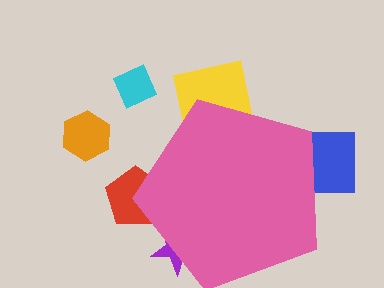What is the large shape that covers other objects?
A pink pentagon.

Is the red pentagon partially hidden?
Yes, the red pentagon is partially hidden behind the pink pentagon.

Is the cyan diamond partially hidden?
No, the cyan diamond is fully visible.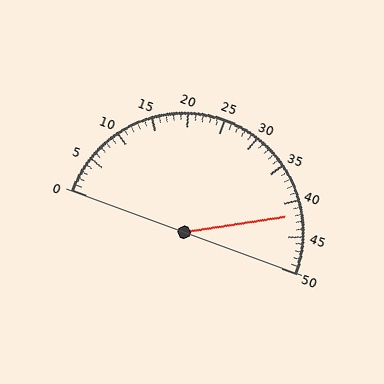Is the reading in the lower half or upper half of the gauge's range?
The reading is in the upper half of the range (0 to 50).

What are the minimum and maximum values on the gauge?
The gauge ranges from 0 to 50.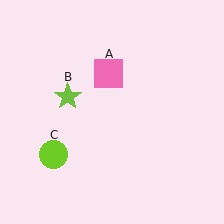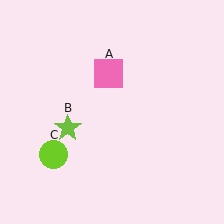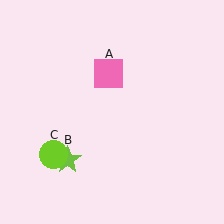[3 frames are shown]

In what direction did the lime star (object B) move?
The lime star (object B) moved down.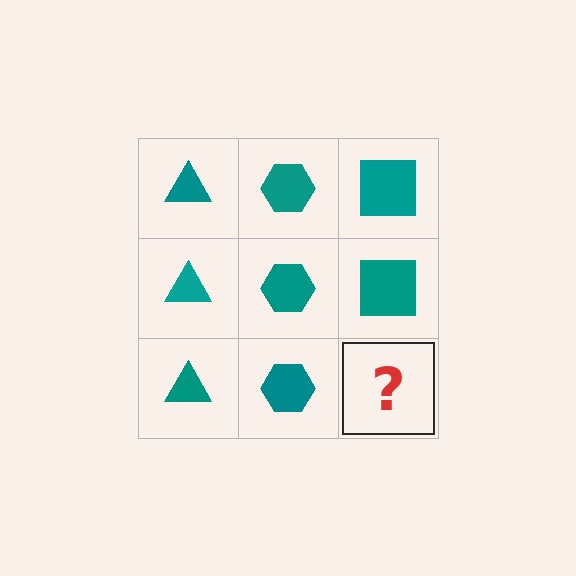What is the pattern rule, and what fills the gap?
The rule is that each column has a consistent shape. The gap should be filled with a teal square.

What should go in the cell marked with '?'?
The missing cell should contain a teal square.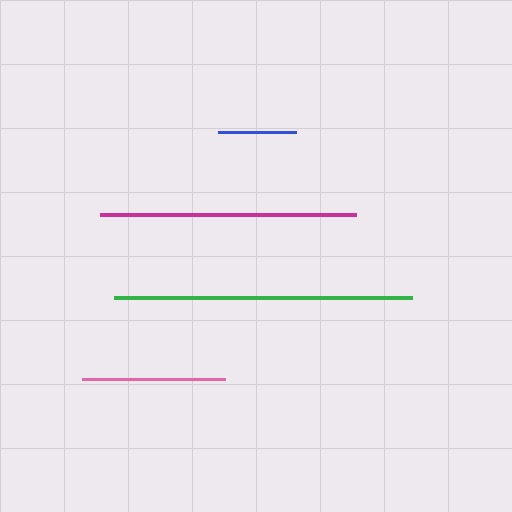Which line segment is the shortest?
The blue line is the shortest at approximately 79 pixels.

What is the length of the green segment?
The green segment is approximately 297 pixels long.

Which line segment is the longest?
The green line is the longest at approximately 297 pixels.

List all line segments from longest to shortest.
From longest to shortest: green, magenta, pink, blue.